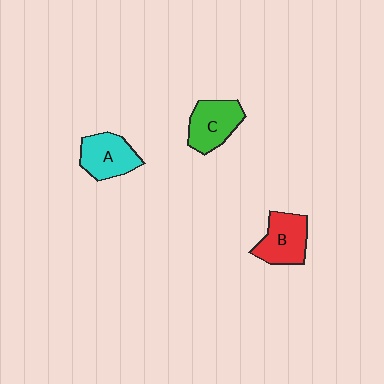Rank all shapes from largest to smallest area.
From largest to smallest: C (green), B (red), A (cyan).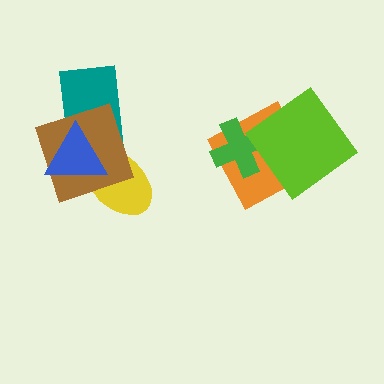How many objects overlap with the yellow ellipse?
3 objects overlap with the yellow ellipse.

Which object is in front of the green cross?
The lime diamond is in front of the green cross.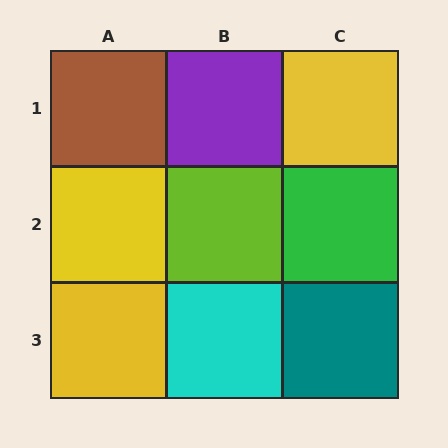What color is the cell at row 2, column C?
Green.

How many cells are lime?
1 cell is lime.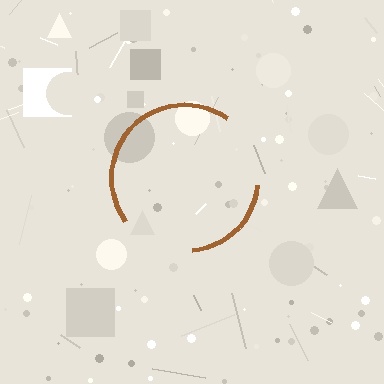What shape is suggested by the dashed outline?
The dashed outline suggests a circle.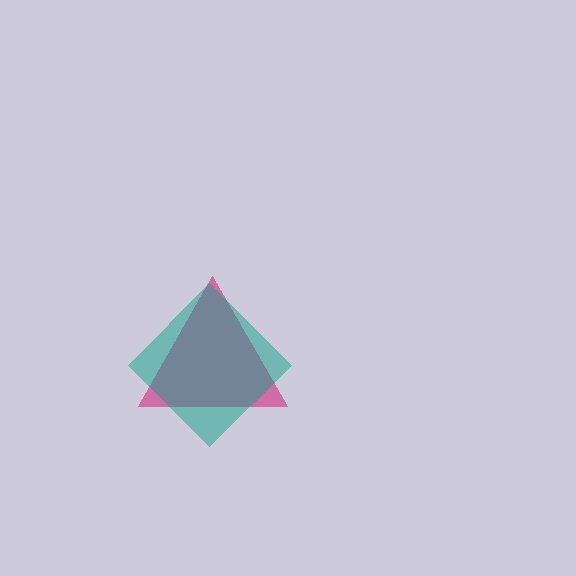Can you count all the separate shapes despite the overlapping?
Yes, there are 2 separate shapes.